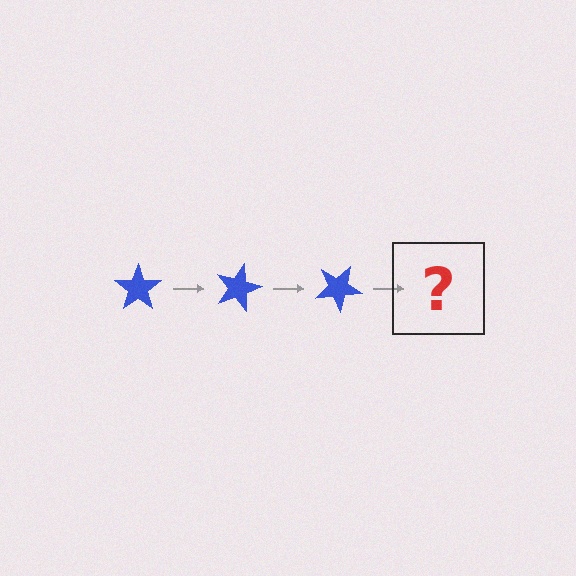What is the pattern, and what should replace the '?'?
The pattern is that the star rotates 15 degrees each step. The '?' should be a blue star rotated 45 degrees.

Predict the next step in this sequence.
The next step is a blue star rotated 45 degrees.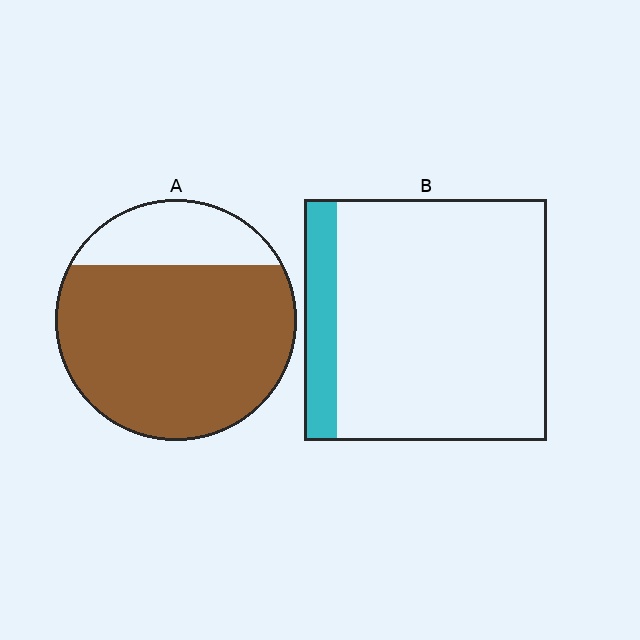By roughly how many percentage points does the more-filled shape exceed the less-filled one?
By roughly 65 percentage points (A over B).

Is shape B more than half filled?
No.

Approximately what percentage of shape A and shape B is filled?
A is approximately 80% and B is approximately 15%.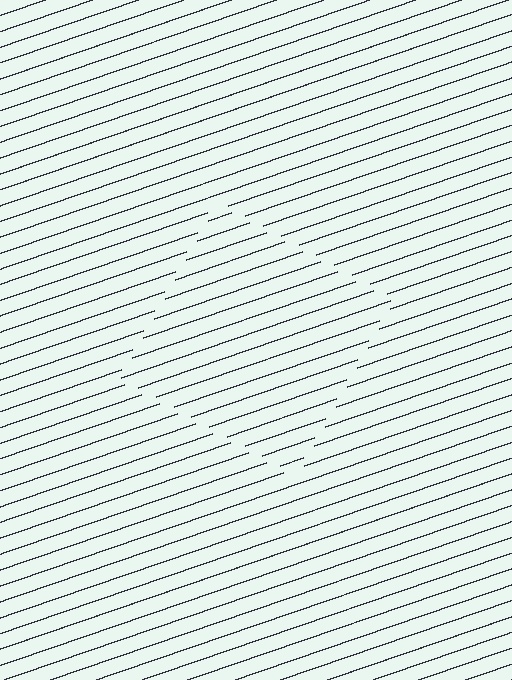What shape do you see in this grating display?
An illusory square. The interior of the shape contains the same grating, shifted by half a period — the contour is defined by the phase discontinuity where line-ends from the inner and outer gratings abut.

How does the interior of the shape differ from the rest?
The interior of the shape contains the same grating, shifted by half a period — the contour is defined by the phase discontinuity where line-ends from the inner and outer gratings abut.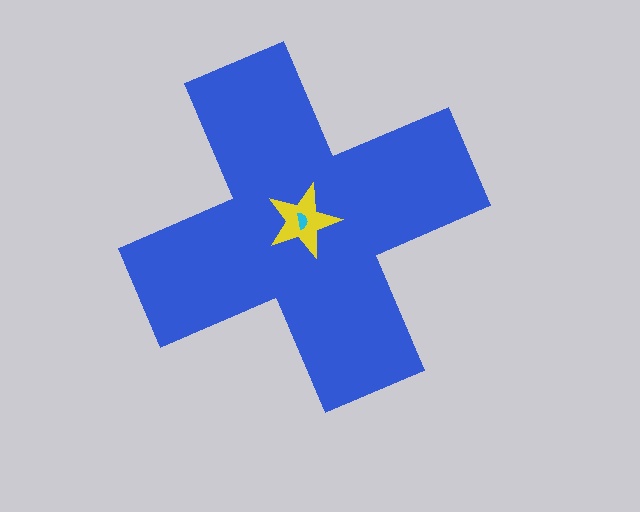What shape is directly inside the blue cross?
The yellow star.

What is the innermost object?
The cyan semicircle.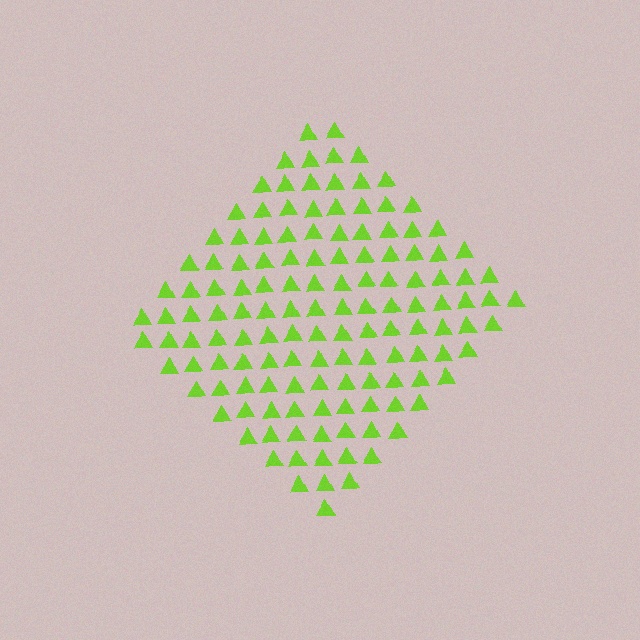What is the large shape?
The large shape is a diamond.